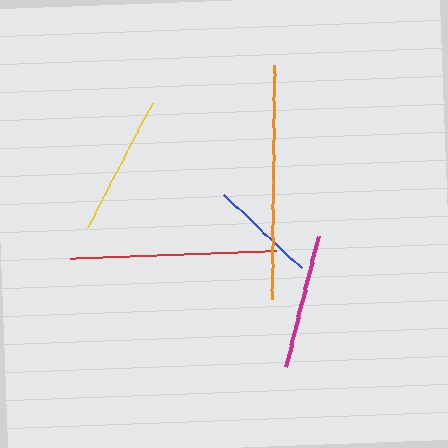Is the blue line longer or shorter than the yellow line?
The yellow line is longer than the blue line.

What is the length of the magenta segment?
The magenta segment is approximately 135 pixels long.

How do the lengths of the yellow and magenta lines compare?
The yellow and magenta lines are approximately the same length.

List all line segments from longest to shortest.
From longest to shortest: orange, red, yellow, magenta, blue.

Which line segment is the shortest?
The blue line is the shortest at approximately 107 pixels.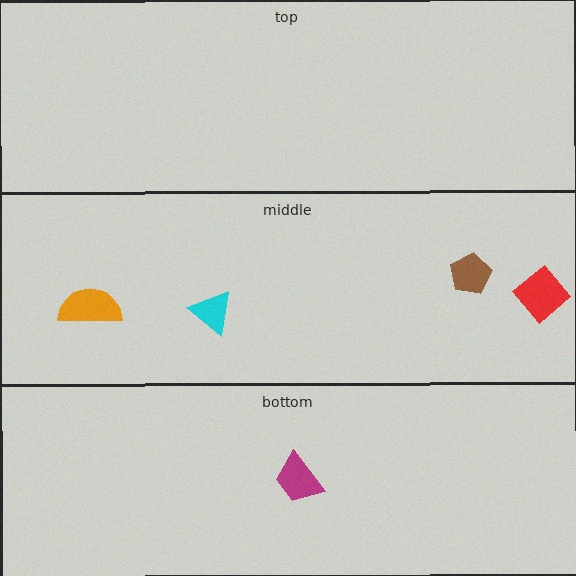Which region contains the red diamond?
The middle region.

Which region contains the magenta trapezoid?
The bottom region.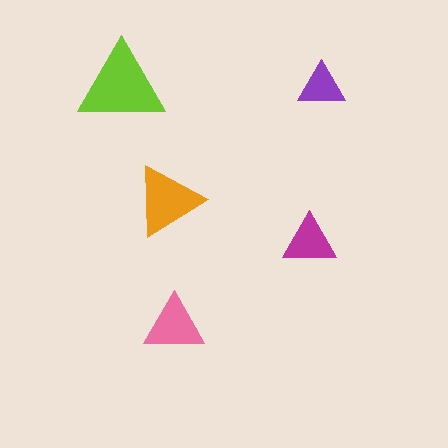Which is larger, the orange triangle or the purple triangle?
The orange one.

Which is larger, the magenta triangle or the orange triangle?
The orange one.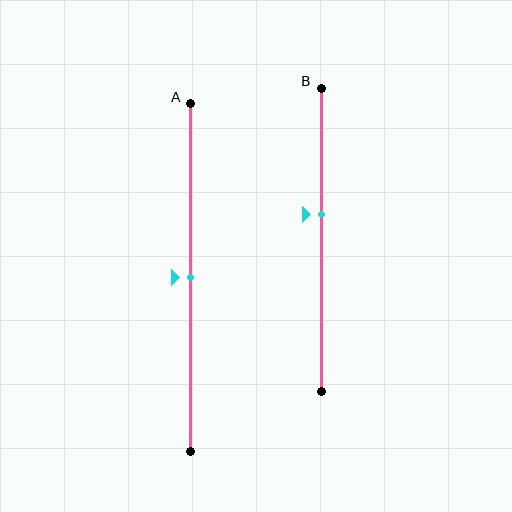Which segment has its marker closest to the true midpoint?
Segment A has its marker closest to the true midpoint.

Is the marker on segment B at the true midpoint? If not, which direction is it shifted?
No, the marker on segment B is shifted upward by about 8% of the segment length.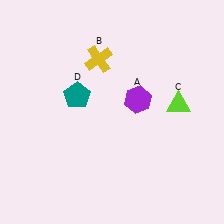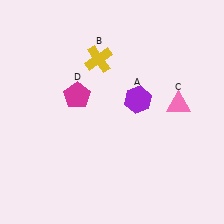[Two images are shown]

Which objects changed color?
C changed from lime to pink. D changed from teal to magenta.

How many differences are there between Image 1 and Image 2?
There are 2 differences between the two images.